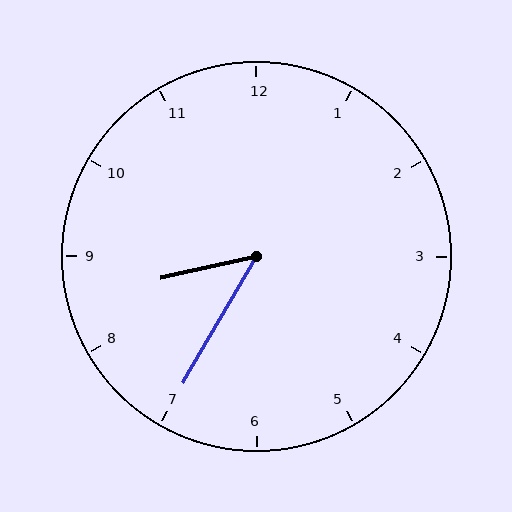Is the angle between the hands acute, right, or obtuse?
It is acute.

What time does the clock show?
8:35.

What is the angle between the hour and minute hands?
Approximately 48 degrees.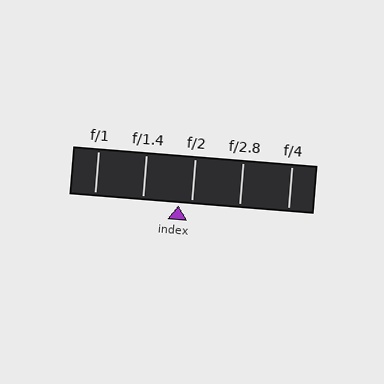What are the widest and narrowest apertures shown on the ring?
The widest aperture shown is f/1 and the narrowest is f/4.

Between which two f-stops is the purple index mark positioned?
The index mark is between f/1.4 and f/2.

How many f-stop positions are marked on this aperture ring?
There are 5 f-stop positions marked.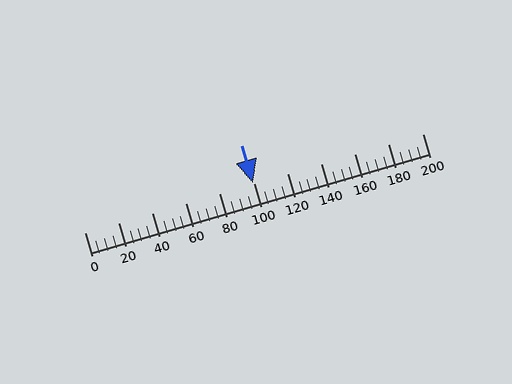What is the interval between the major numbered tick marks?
The major tick marks are spaced 20 units apart.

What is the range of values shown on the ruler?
The ruler shows values from 0 to 200.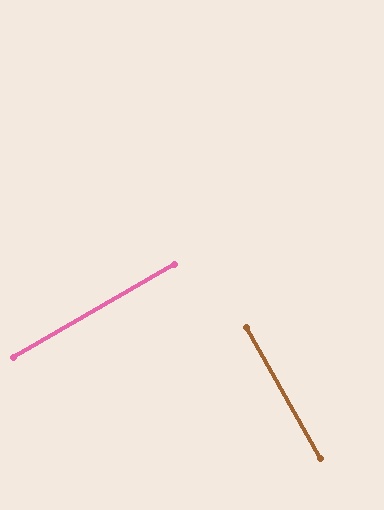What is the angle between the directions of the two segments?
Approximately 90 degrees.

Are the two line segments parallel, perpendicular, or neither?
Perpendicular — they meet at approximately 90°.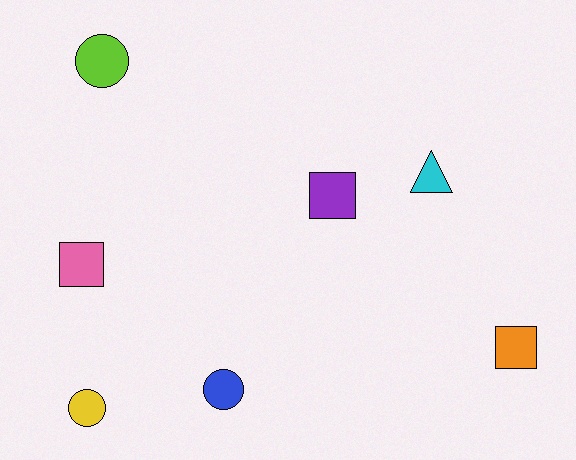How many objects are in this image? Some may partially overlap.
There are 7 objects.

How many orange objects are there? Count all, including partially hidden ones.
There is 1 orange object.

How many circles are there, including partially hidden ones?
There are 3 circles.